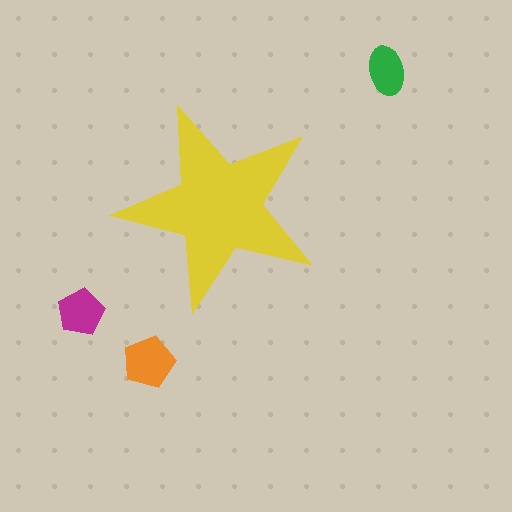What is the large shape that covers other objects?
A yellow star.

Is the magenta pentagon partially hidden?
No, the magenta pentagon is fully visible.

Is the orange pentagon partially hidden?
No, the orange pentagon is fully visible.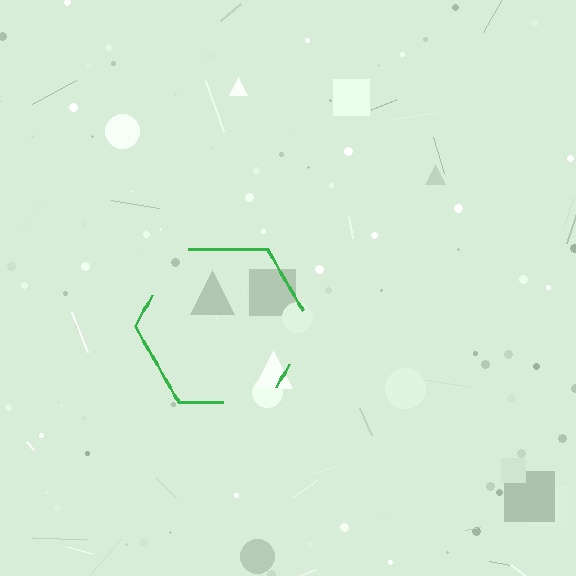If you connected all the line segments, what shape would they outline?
They would outline a hexagon.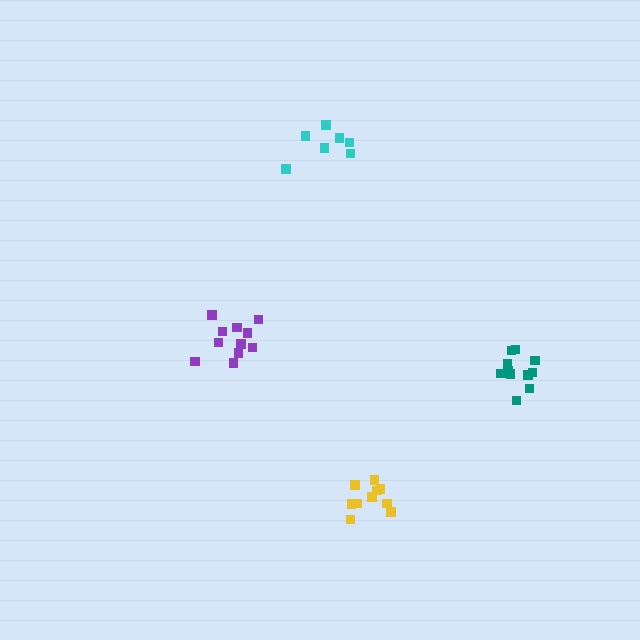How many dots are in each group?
Group 1: 7 dots, Group 2: 10 dots, Group 3: 11 dots, Group 4: 11 dots (39 total).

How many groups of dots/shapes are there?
There are 4 groups.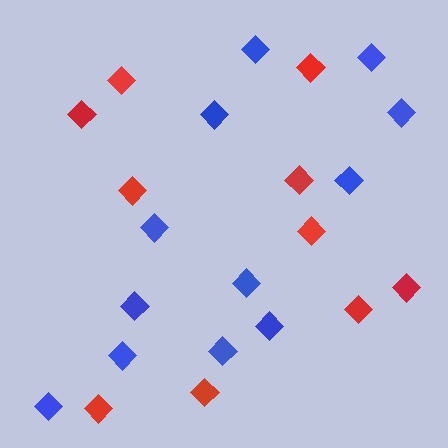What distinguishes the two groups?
There are 2 groups: one group of red diamonds (10) and one group of blue diamonds (12).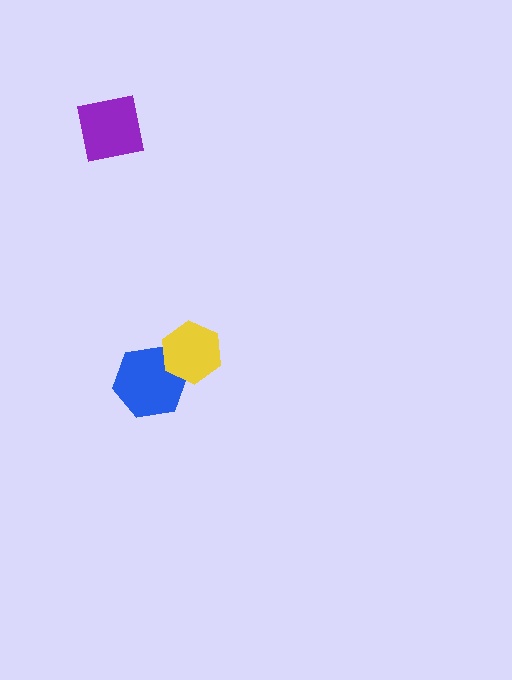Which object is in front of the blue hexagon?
The yellow hexagon is in front of the blue hexagon.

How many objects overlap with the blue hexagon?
1 object overlaps with the blue hexagon.